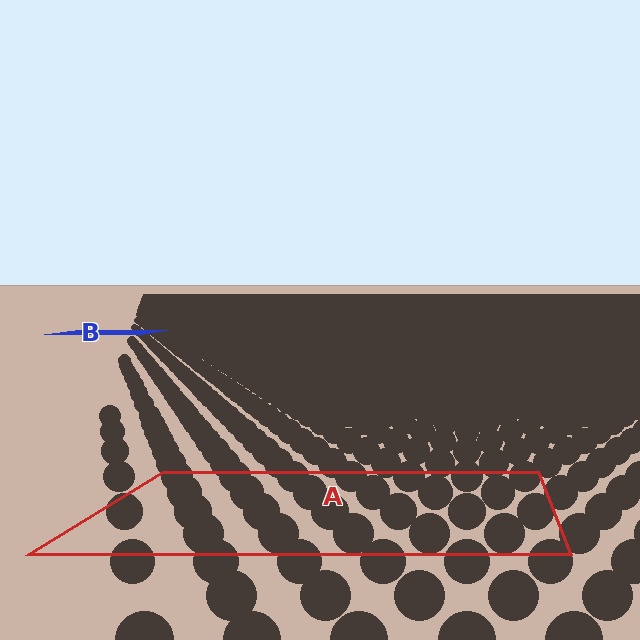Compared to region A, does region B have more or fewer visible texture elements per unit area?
Region B has more texture elements per unit area — they are packed more densely because it is farther away.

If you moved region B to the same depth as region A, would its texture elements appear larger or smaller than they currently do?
They would appear larger. At a closer depth, the same texture elements are projected at a bigger on-screen size.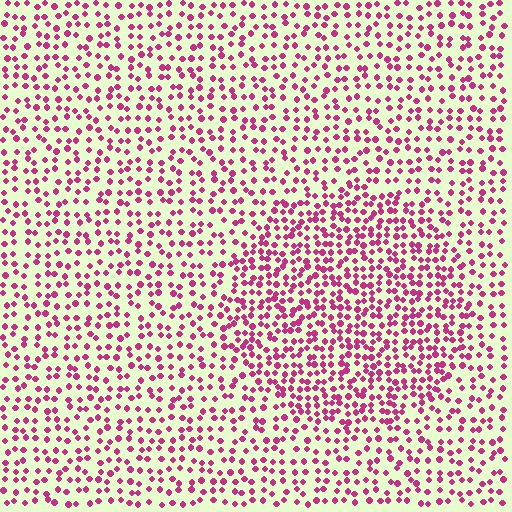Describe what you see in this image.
The image contains small magenta elements arranged at two different densities. A circle-shaped region is visible where the elements are more densely packed than the surrounding area.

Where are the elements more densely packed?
The elements are more densely packed inside the circle boundary.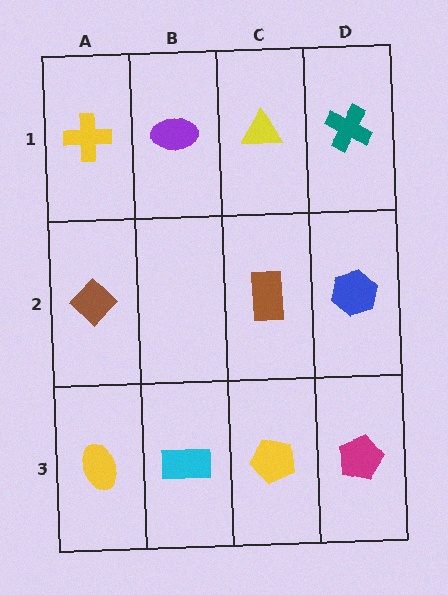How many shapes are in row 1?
4 shapes.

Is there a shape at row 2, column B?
No, that cell is empty.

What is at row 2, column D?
A blue hexagon.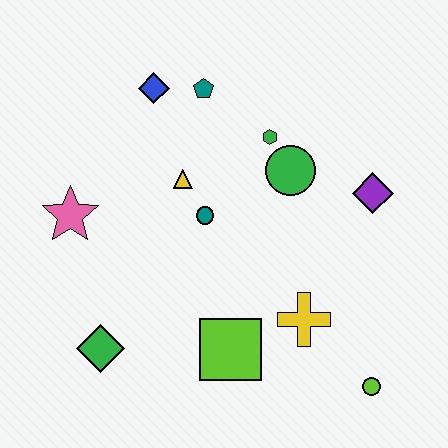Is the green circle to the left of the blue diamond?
No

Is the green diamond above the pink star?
No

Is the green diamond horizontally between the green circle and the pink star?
Yes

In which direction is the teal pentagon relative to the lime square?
The teal pentagon is above the lime square.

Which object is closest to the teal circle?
The yellow triangle is closest to the teal circle.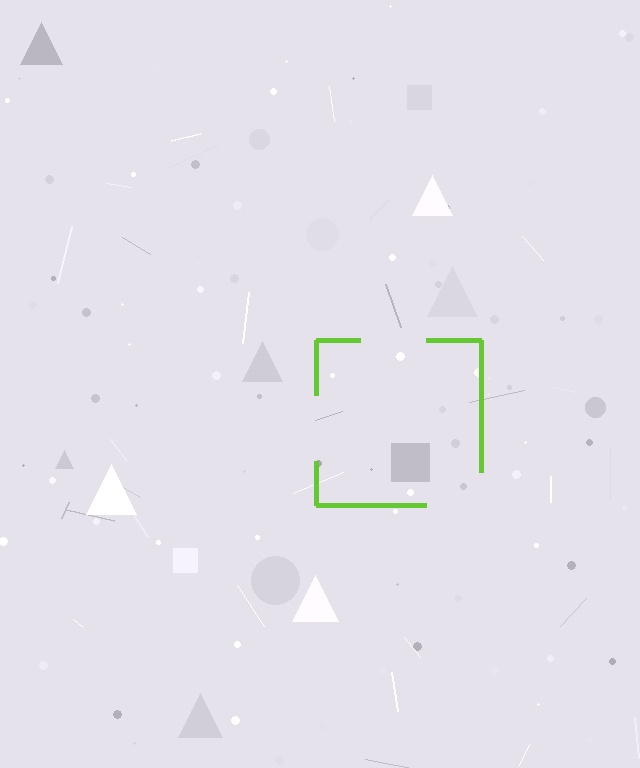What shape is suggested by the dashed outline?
The dashed outline suggests a square.